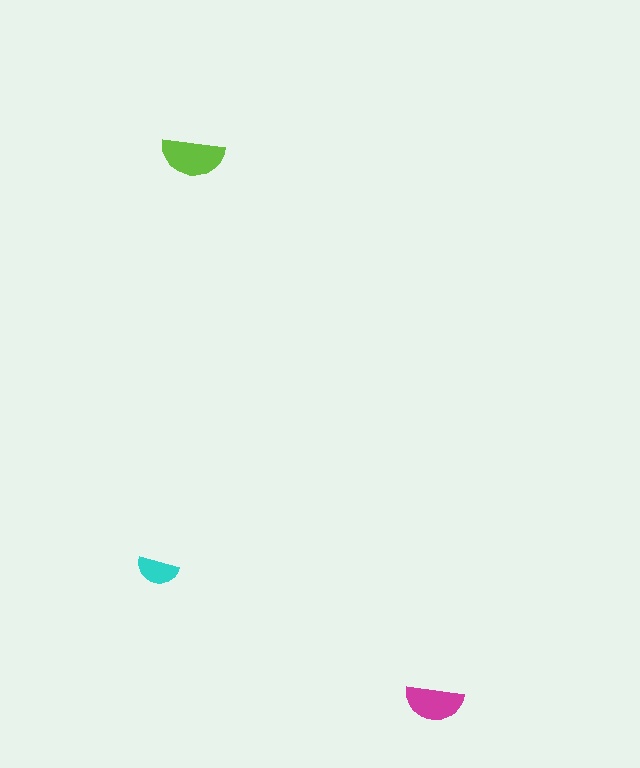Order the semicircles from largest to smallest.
the lime one, the magenta one, the cyan one.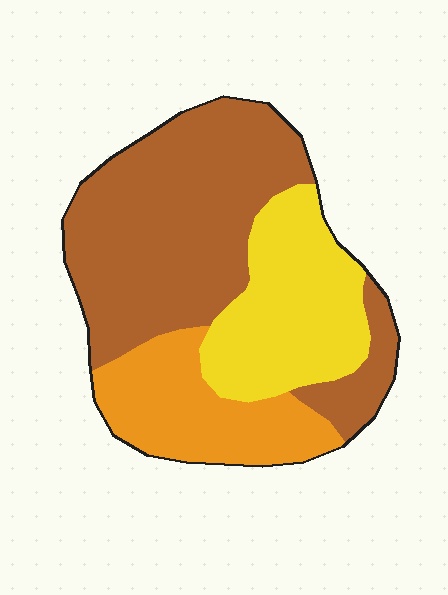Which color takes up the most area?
Brown, at roughly 50%.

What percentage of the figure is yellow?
Yellow covers around 25% of the figure.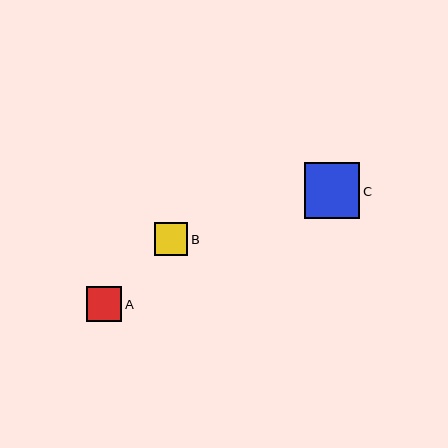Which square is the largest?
Square C is the largest with a size of approximately 56 pixels.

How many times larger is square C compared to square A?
Square C is approximately 1.6 times the size of square A.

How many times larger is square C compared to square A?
Square C is approximately 1.6 times the size of square A.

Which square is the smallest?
Square B is the smallest with a size of approximately 33 pixels.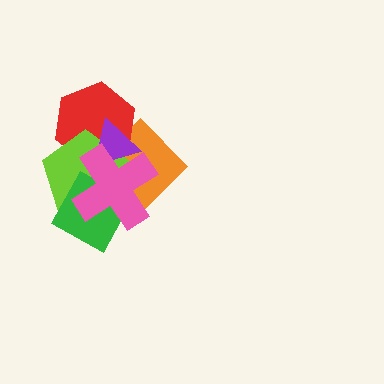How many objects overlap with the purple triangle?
5 objects overlap with the purple triangle.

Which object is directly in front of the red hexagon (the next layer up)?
The lime pentagon is directly in front of the red hexagon.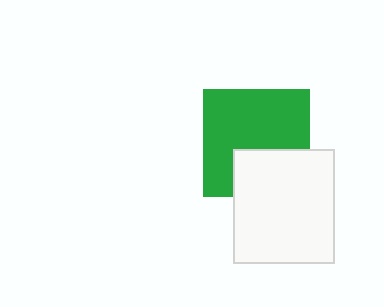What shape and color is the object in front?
The object in front is a white rectangle.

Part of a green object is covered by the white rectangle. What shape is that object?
It is a square.